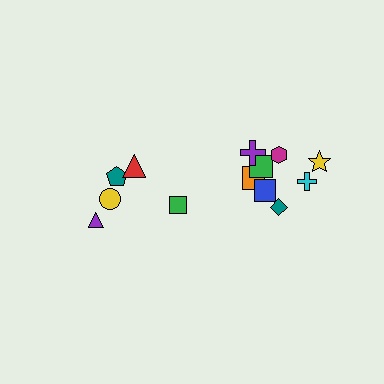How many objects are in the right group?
There are 8 objects.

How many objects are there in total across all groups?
There are 13 objects.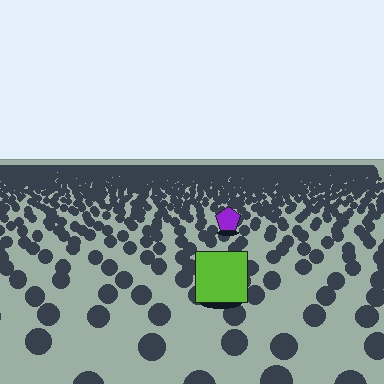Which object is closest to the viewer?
The lime square is closest. The texture marks near it are larger and more spread out.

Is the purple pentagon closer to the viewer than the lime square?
No. The lime square is closer — you can tell from the texture gradient: the ground texture is coarser near it.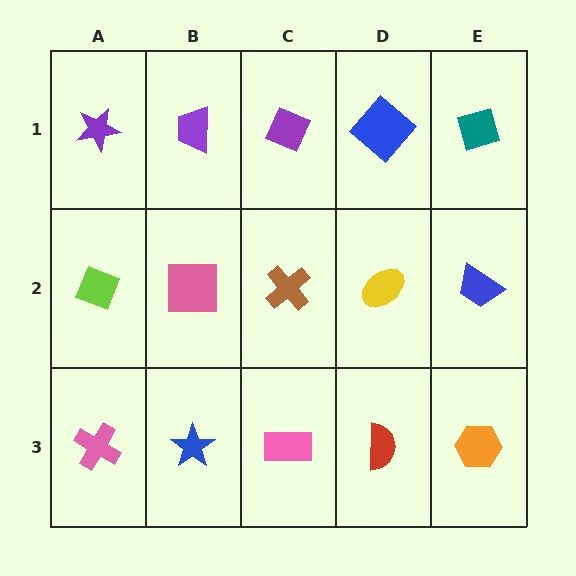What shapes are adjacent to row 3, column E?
A blue trapezoid (row 2, column E), a red semicircle (row 3, column D).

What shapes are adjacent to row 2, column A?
A purple star (row 1, column A), a pink cross (row 3, column A), a pink square (row 2, column B).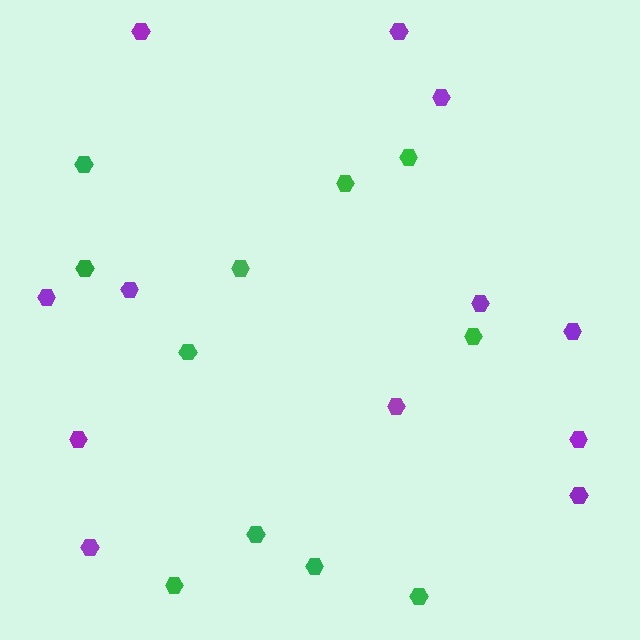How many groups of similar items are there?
There are 2 groups: one group of purple hexagons (12) and one group of green hexagons (11).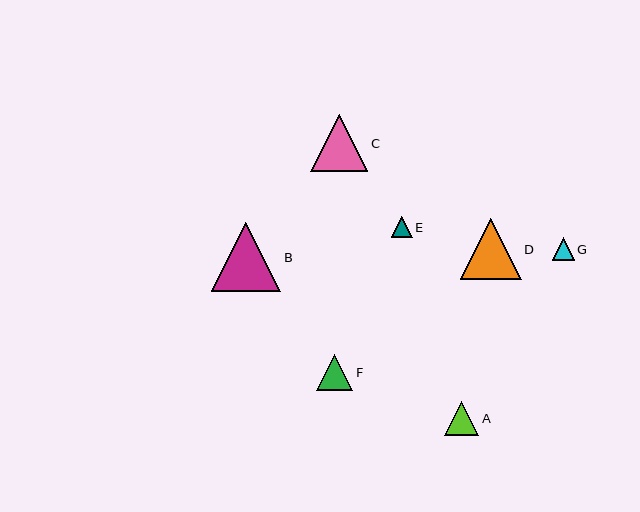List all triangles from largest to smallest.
From largest to smallest: B, D, C, F, A, G, E.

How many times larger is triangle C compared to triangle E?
Triangle C is approximately 2.8 times the size of triangle E.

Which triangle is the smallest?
Triangle E is the smallest with a size of approximately 20 pixels.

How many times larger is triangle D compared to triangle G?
Triangle D is approximately 2.7 times the size of triangle G.